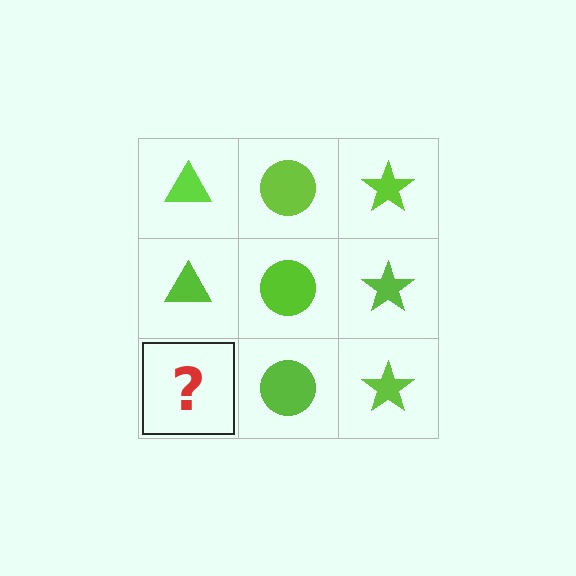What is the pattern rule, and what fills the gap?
The rule is that each column has a consistent shape. The gap should be filled with a lime triangle.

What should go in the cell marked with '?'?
The missing cell should contain a lime triangle.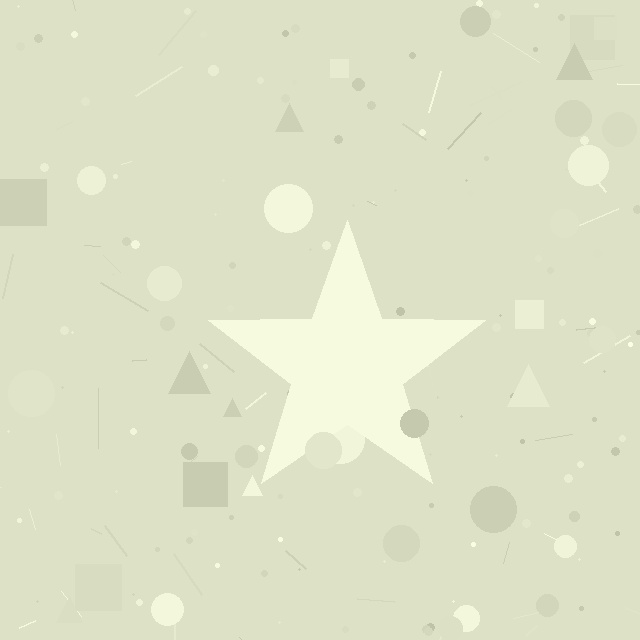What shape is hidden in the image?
A star is hidden in the image.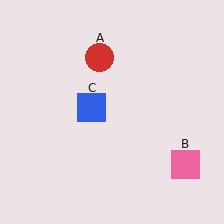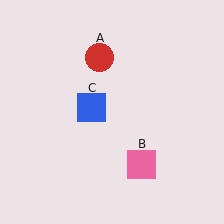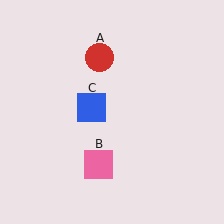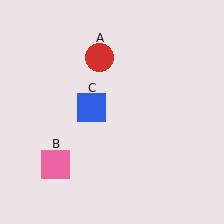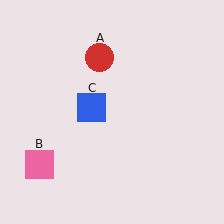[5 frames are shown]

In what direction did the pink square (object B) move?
The pink square (object B) moved left.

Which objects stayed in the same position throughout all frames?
Red circle (object A) and blue square (object C) remained stationary.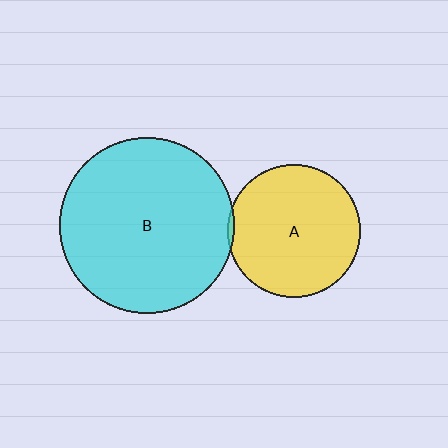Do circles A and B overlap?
Yes.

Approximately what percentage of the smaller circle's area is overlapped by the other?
Approximately 5%.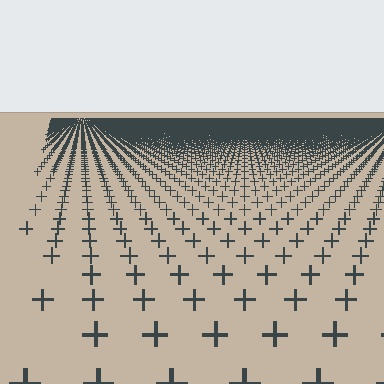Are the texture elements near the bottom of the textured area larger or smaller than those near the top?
Larger. Near the bottom, elements are closer to the viewer and appear at a bigger on-screen size.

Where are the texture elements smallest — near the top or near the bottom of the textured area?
Near the top.